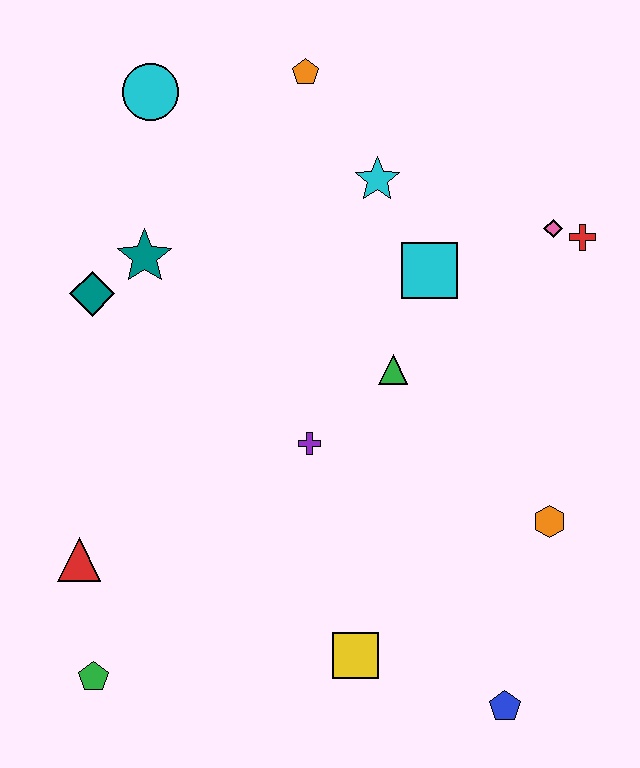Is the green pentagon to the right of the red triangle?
Yes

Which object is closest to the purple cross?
The green triangle is closest to the purple cross.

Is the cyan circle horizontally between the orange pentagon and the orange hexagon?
No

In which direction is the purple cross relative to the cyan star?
The purple cross is below the cyan star.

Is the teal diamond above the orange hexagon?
Yes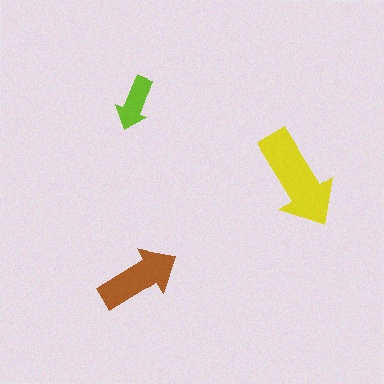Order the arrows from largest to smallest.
the yellow one, the brown one, the lime one.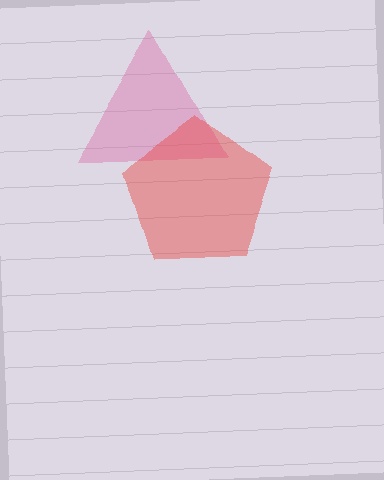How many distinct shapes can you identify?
There are 2 distinct shapes: a pink triangle, a red pentagon.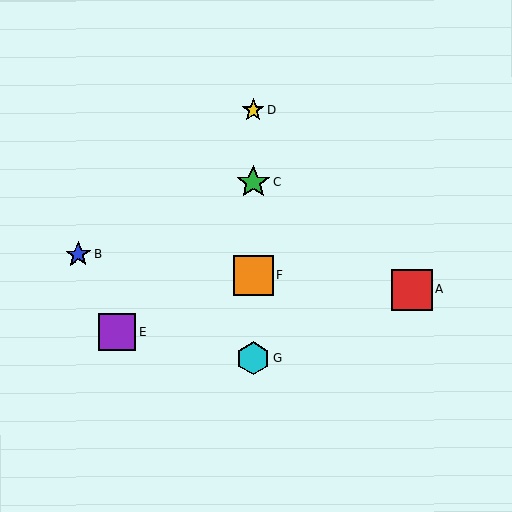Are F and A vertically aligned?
No, F is at x≈253 and A is at x≈412.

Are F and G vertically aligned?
Yes, both are at x≈253.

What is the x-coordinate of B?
Object B is at x≈78.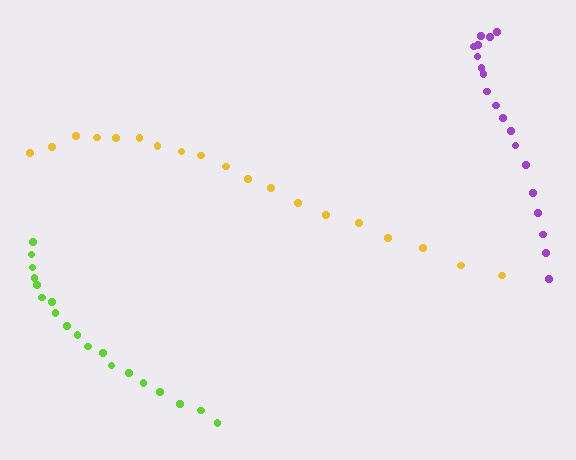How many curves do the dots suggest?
There are 3 distinct paths.